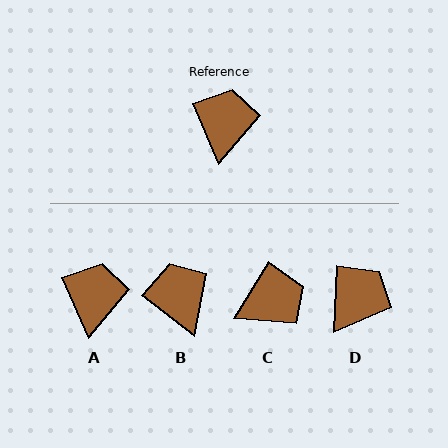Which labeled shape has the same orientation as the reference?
A.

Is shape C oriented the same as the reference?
No, it is off by about 55 degrees.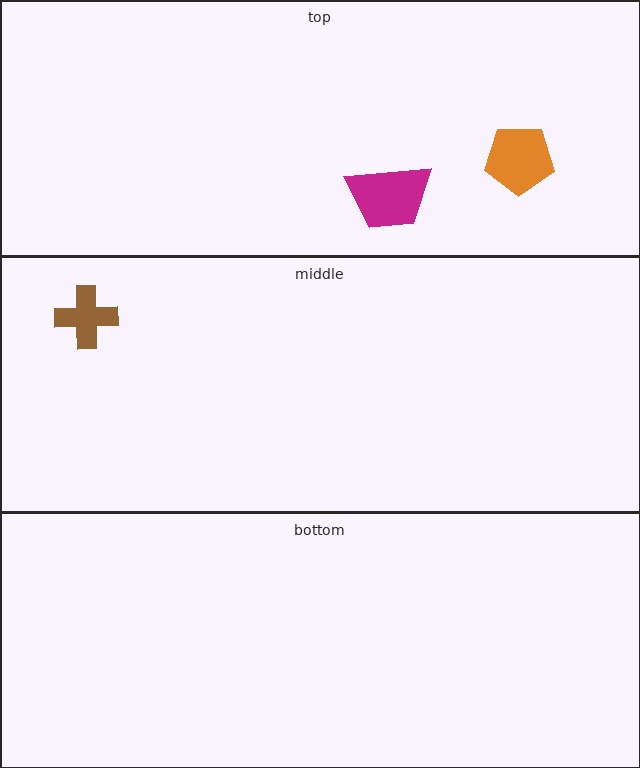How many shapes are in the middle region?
1.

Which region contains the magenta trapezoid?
The top region.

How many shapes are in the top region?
2.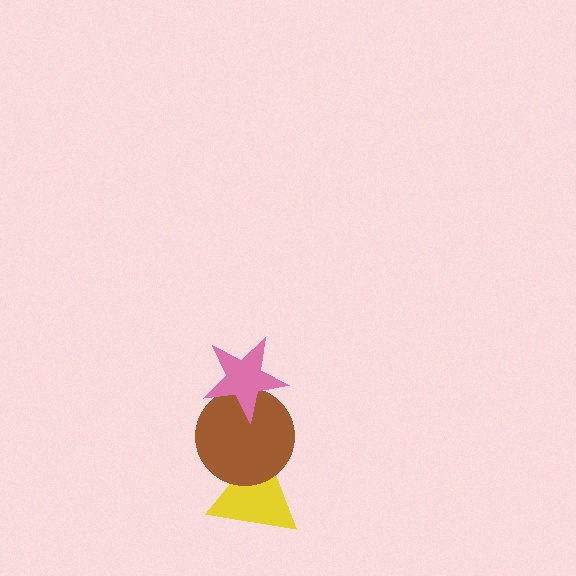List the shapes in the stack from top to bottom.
From top to bottom: the pink star, the brown circle, the yellow triangle.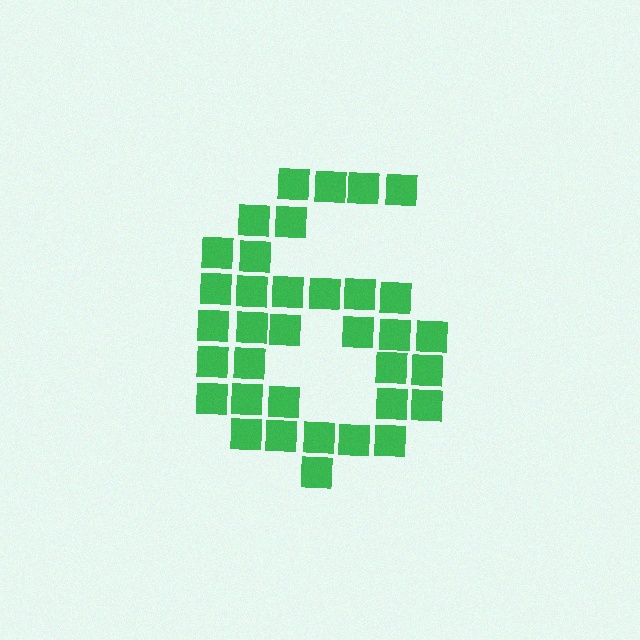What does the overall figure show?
The overall figure shows the digit 6.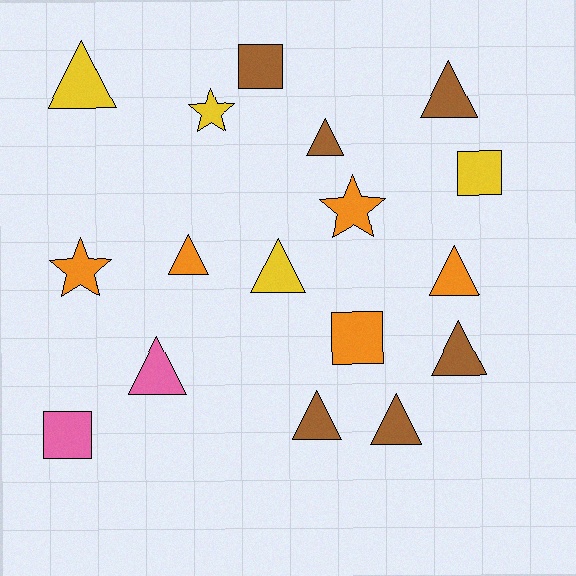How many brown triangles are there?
There are 5 brown triangles.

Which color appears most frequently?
Brown, with 6 objects.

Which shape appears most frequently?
Triangle, with 10 objects.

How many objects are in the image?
There are 17 objects.